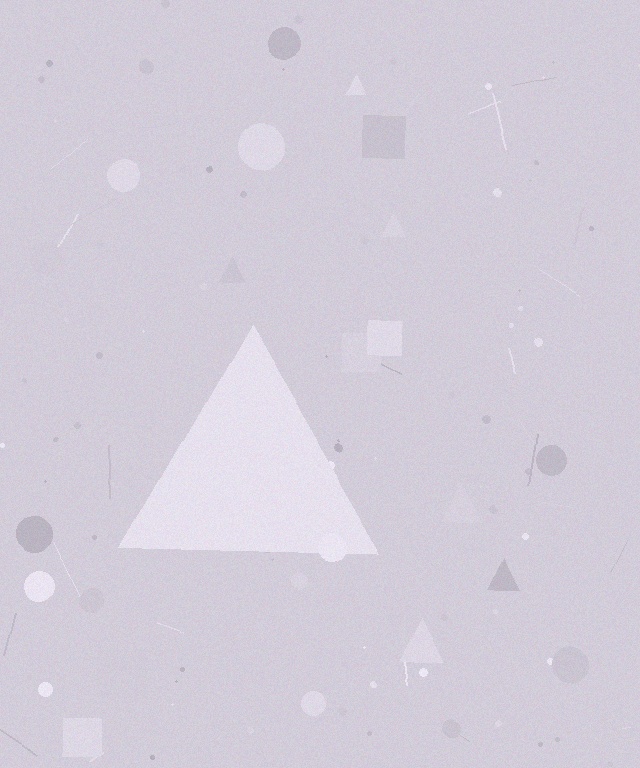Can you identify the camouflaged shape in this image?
The camouflaged shape is a triangle.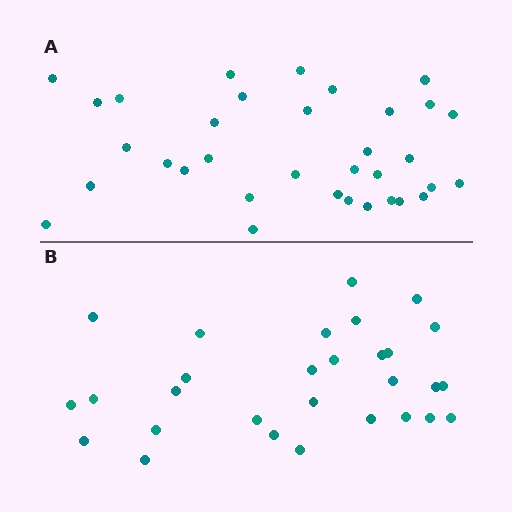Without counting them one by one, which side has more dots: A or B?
Region A (the top region) has more dots.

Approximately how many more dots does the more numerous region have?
Region A has about 5 more dots than region B.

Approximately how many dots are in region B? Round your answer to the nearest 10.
About 30 dots. (The exact count is 29, which rounds to 30.)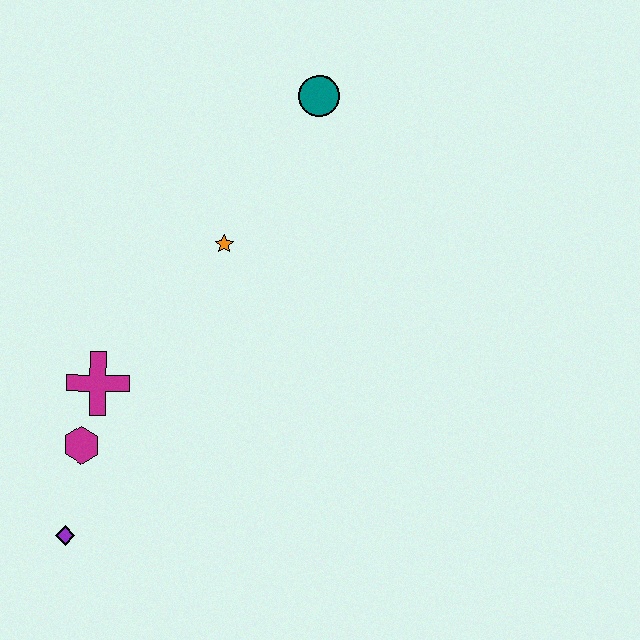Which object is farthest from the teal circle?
The purple diamond is farthest from the teal circle.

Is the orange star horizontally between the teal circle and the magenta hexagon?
Yes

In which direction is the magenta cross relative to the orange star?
The magenta cross is below the orange star.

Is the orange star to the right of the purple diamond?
Yes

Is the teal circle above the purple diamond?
Yes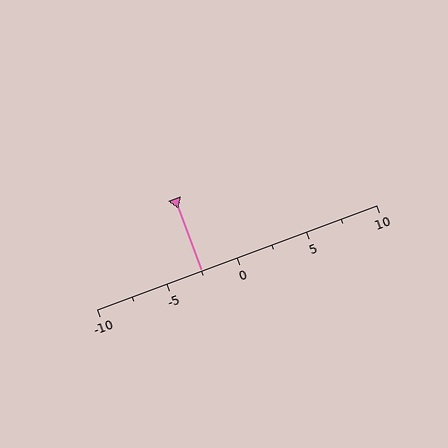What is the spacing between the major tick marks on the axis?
The major ticks are spaced 5 apart.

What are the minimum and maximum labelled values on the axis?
The axis runs from -10 to 10.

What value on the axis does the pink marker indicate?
The marker indicates approximately -2.5.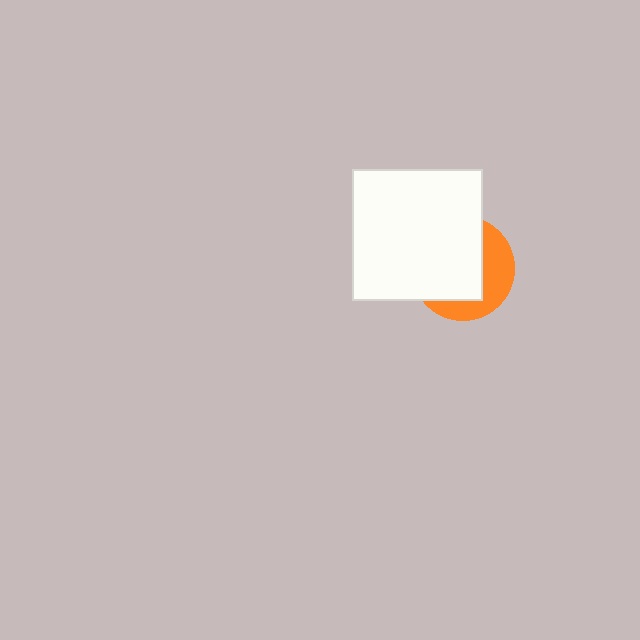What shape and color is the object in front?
The object in front is a white square.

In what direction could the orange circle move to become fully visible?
The orange circle could move toward the lower-right. That would shift it out from behind the white square entirely.